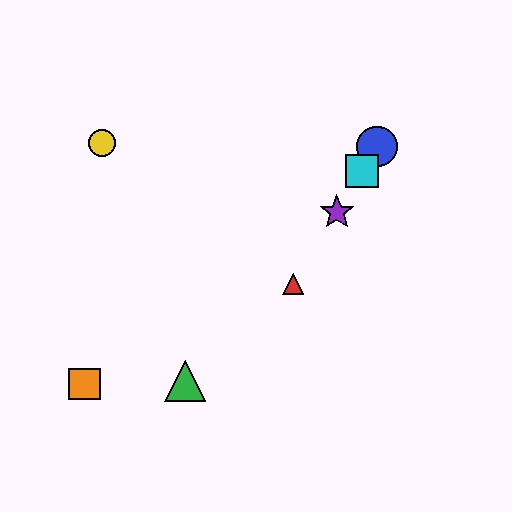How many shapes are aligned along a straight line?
4 shapes (the red triangle, the blue circle, the purple star, the cyan square) are aligned along a straight line.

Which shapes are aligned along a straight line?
The red triangle, the blue circle, the purple star, the cyan square are aligned along a straight line.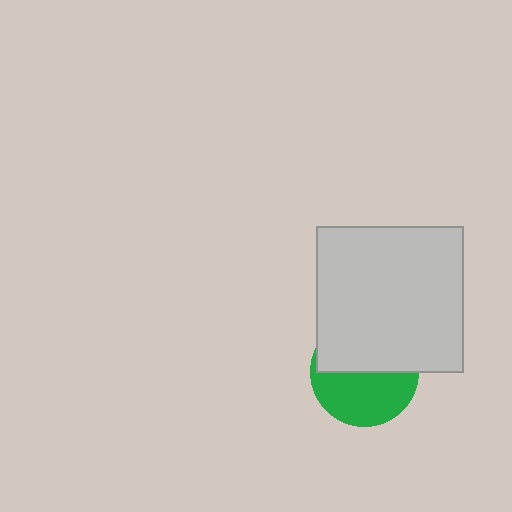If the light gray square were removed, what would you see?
You would see the complete green circle.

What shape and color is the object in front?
The object in front is a light gray square.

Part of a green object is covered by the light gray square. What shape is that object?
It is a circle.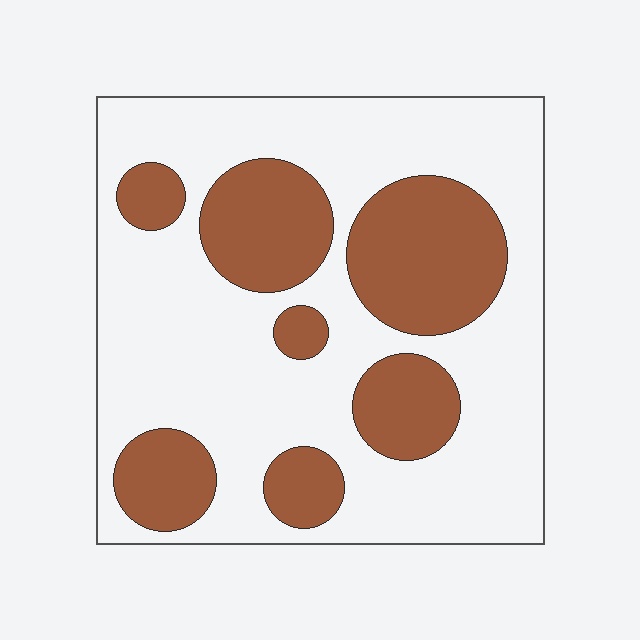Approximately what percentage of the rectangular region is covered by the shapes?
Approximately 30%.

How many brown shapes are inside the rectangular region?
7.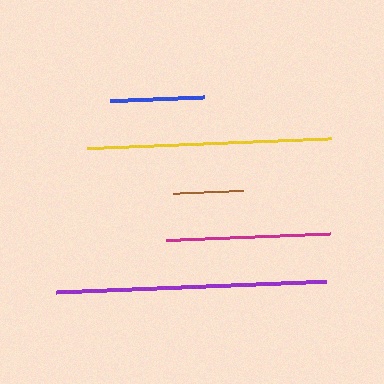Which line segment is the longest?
The purple line is the longest at approximately 270 pixels.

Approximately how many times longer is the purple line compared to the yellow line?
The purple line is approximately 1.1 times the length of the yellow line.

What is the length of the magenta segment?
The magenta segment is approximately 164 pixels long.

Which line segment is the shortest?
The brown line is the shortest at approximately 70 pixels.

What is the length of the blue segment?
The blue segment is approximately 94 pixels long.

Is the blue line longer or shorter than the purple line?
The purple line is longer than the blue line.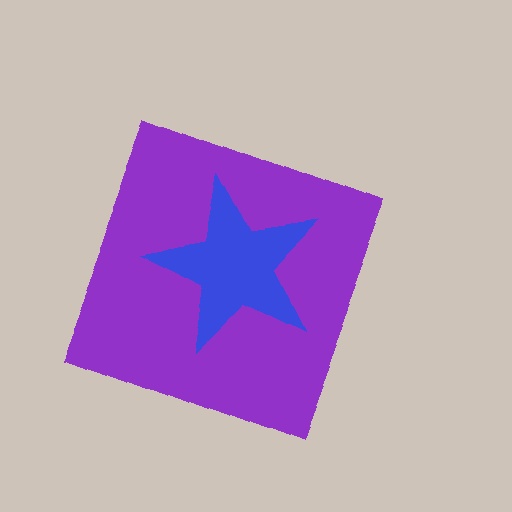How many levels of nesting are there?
2.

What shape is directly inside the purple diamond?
The blue star.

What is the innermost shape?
The blue star.